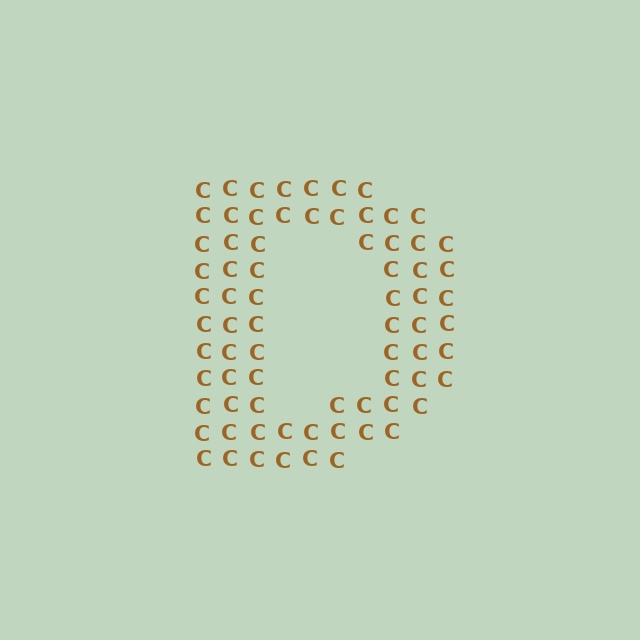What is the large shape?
The large shape is the letter D.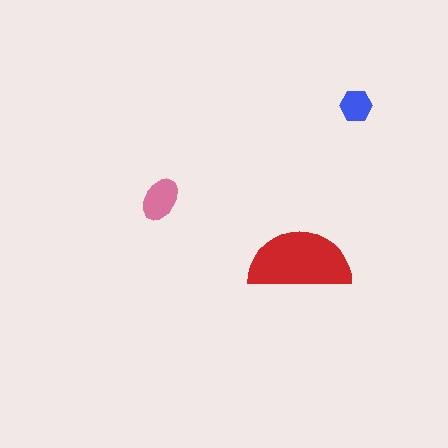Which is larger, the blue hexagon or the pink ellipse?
The pink ellipse.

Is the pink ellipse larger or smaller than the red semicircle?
Smaller.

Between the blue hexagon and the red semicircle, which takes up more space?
The red semicircle.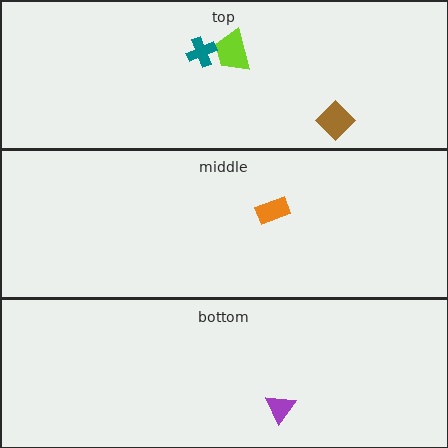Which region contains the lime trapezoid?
The top region.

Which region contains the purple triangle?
The bottom region.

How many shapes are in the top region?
3.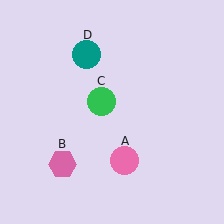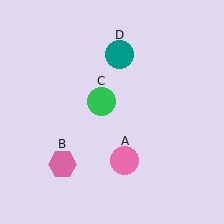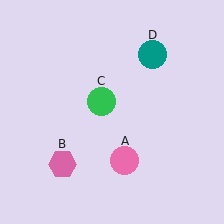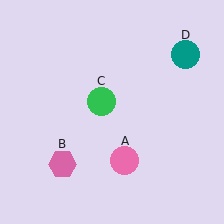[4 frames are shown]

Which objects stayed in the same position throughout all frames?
Pink circle (object A) and pink hexagon (object B) and green circle (object C) remained stationary.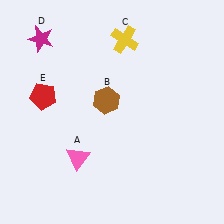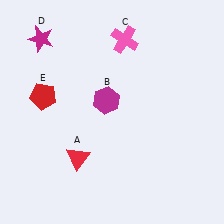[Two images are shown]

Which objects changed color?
A changed from pink to red. B changed from brown to magenta. C changed from yellow to pink.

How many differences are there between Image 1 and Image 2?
There are 3 differences between the two images.